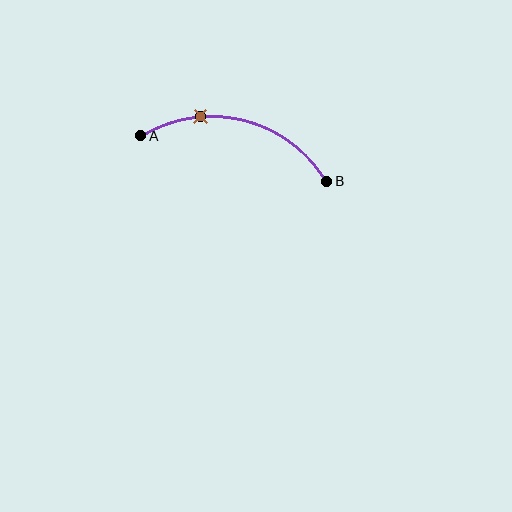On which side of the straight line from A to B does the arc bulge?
The arc bulges above the straight line connecting A and B.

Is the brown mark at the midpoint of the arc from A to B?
No. The brown mark lies on the arc but is closer to endpoint A. The arc midpoint would be at the point on the curve equidistant along the arc from both A and B.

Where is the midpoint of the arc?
The arc midpoint is the point on the curve farthest from the straight line joining A and B. It sits above that line.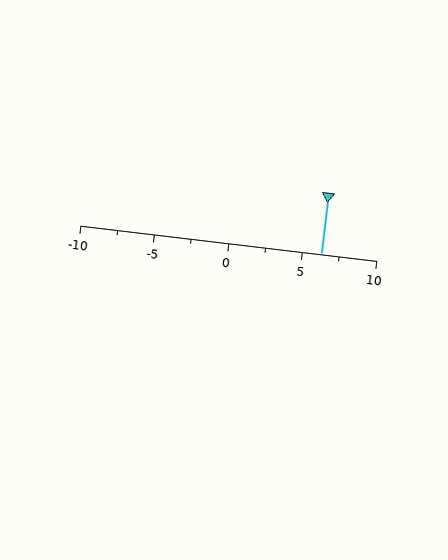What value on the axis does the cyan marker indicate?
The marker indicates approximately 6.2.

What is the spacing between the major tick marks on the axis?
The major ticks are spaced 5 apart.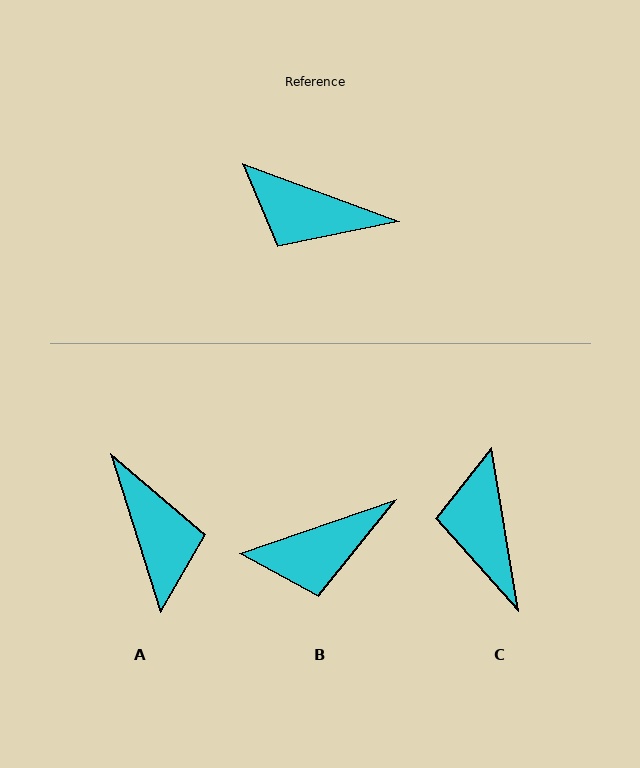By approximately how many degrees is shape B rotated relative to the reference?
Approximately 39 degrees counter-clockwise.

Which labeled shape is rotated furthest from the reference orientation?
A, about 127 degrees away.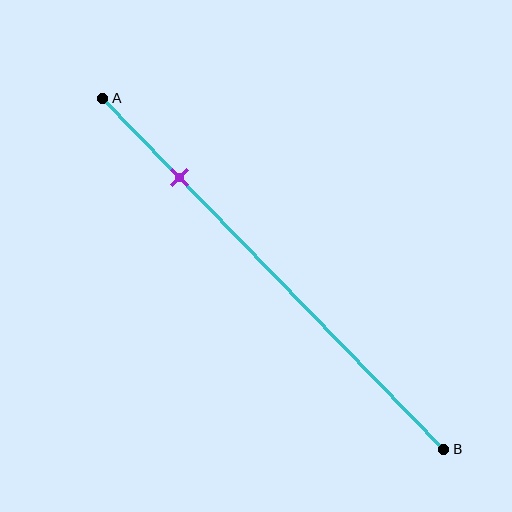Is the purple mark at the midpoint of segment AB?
No, the mark is at about 25% from A, not at the 50% midpoint.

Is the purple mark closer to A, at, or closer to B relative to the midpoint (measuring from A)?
The purple mark is closer to point A than the midpoint of segment AB.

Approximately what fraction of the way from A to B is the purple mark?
The purple mark is approximately 25% of the way from A to B.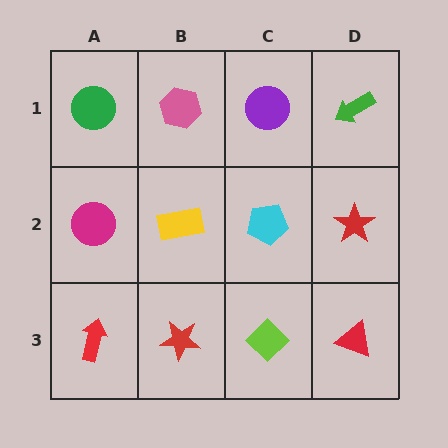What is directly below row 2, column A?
A red arrow.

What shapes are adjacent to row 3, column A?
A magenta circle (row 2, column A), a red star (row 3, column B).